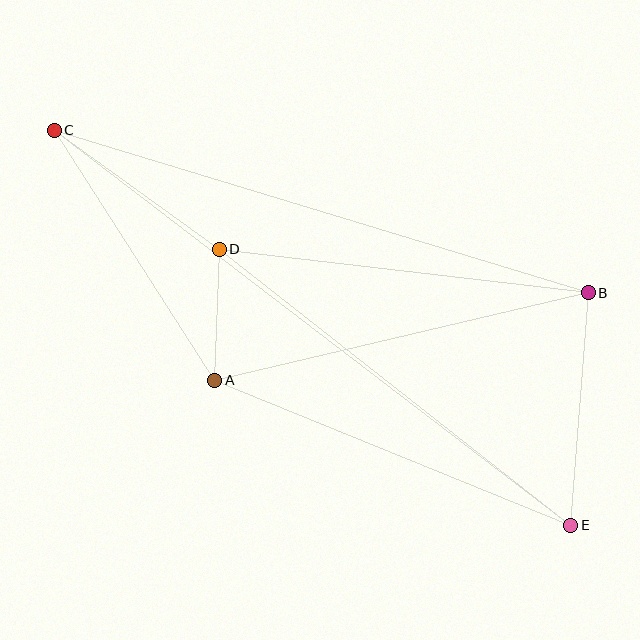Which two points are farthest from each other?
Points C and E are farthest from each other.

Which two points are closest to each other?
Points A and D are closest to each other.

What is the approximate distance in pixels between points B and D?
The distance between B and D is approximately 372 pixels.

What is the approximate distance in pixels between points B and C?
The distance between B and C is approximately 558 pixels.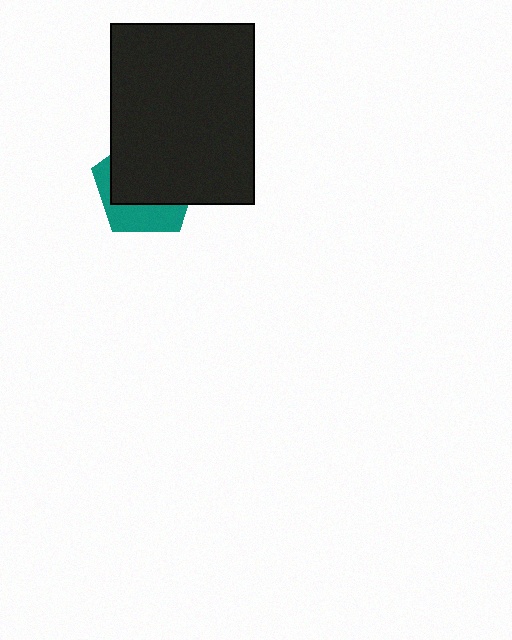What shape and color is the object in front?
The object in front is a black rectangle.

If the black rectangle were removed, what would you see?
You would see the complete teal pentagon.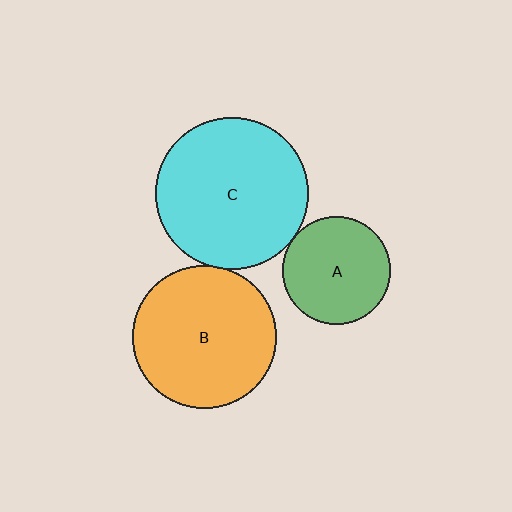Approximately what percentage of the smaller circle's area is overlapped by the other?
Approximately 5%.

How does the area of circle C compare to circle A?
Approximately 2.0 times.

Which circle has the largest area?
Circle C (cyan).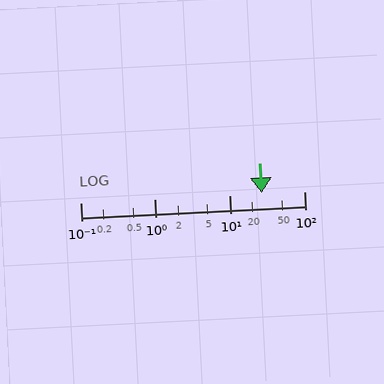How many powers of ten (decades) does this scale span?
The scale spans 3 decades, from 0.1 to 100.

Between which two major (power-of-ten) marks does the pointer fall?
The pointer is between 10 and 100.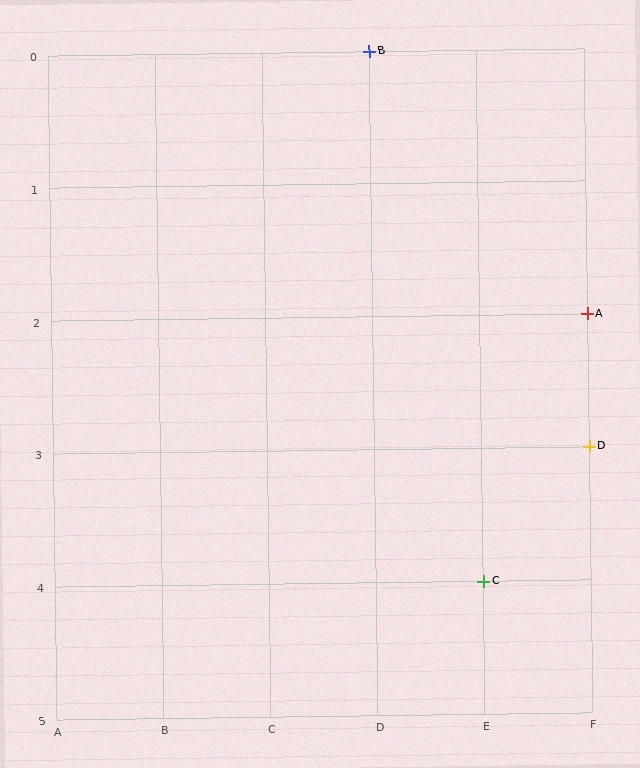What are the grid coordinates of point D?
Point D is at grid coordinates (F, 3).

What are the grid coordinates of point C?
Point C is at grid coordinates (E, 4).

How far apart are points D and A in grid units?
Points D and A are 1 row apart.